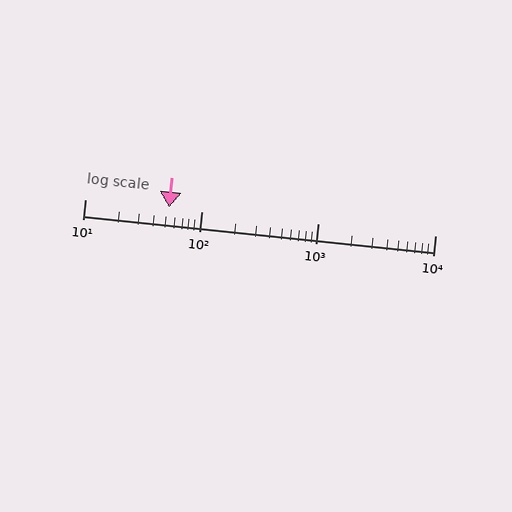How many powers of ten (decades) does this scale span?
The scale spans 3 decades, from 10 to 10000.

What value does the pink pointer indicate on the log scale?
The pointer indicates approximately 52.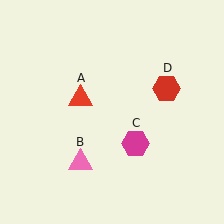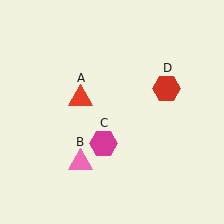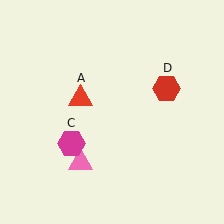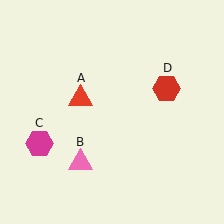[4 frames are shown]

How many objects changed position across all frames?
1 object changed position: magenta hexagon (object C).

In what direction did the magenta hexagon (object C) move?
The magenta hexagon (object C) moved left.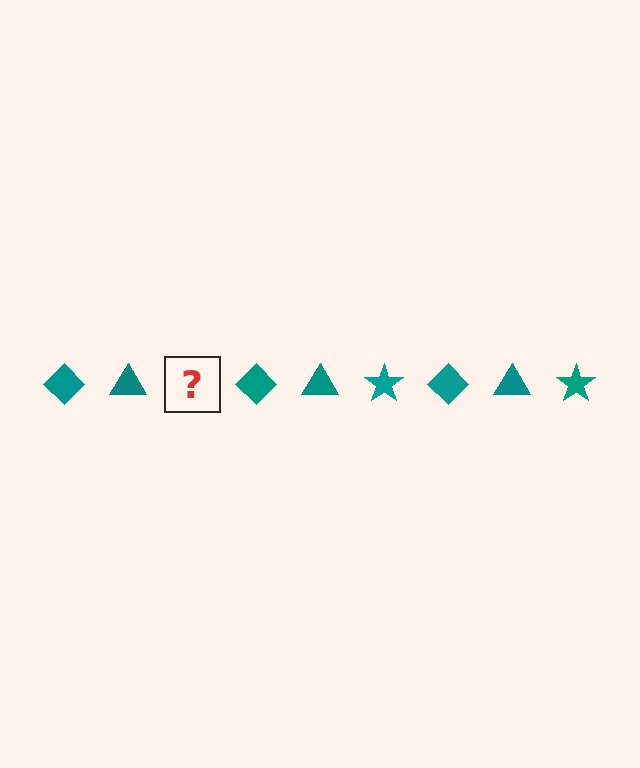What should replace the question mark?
The question mark should be replaced with a teal star.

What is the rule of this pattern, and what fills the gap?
The rule is that the pattern cycles through diamond, triangle, star shapes in teal. The gap should be filled with a teal star.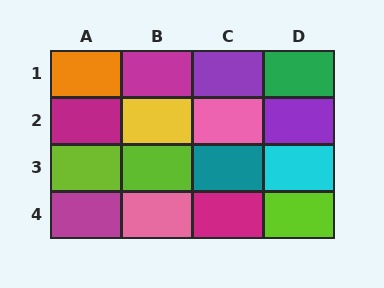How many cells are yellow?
1 cell is yellow.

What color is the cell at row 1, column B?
Magenta.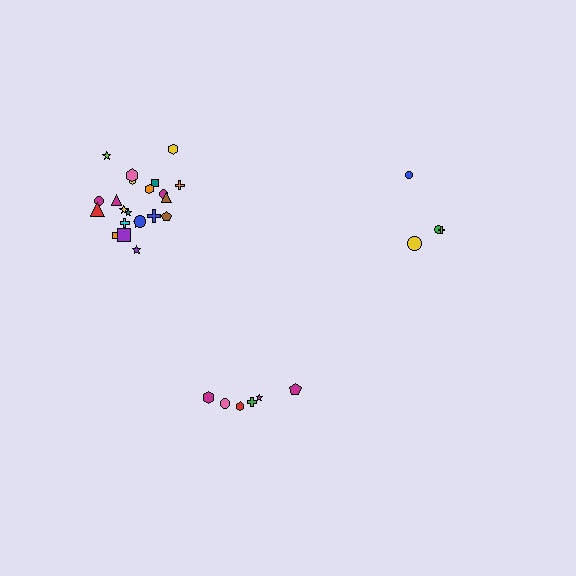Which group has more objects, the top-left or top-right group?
The top-left group.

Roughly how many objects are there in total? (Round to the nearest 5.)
Roughly 30 objects in total.